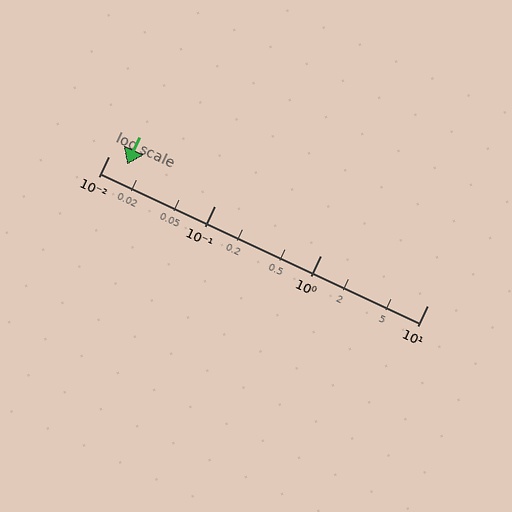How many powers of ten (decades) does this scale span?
The scale spans 3 decades, from 0.01 to 10.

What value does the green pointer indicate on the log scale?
The pointer indicates approximately 0.015.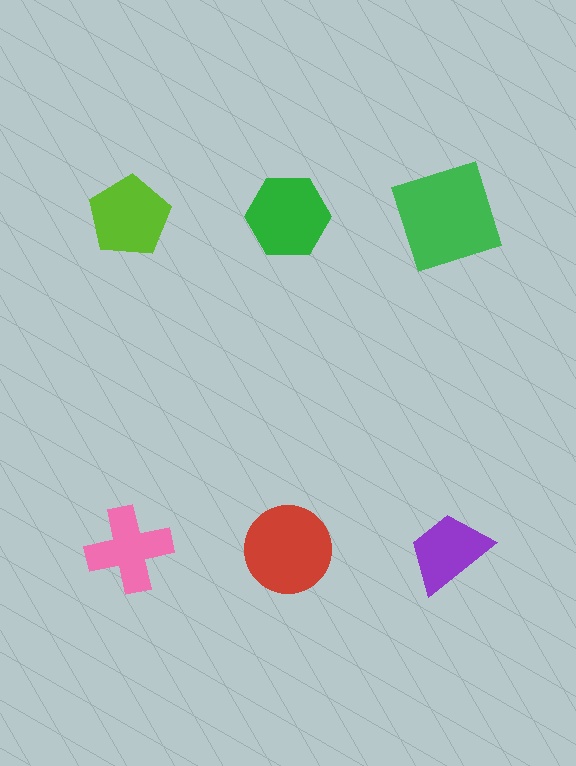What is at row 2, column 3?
A purple trapezoid.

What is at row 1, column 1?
A lime pentagon.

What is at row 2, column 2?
A red circle.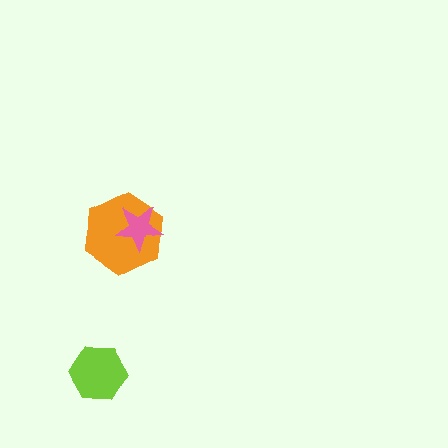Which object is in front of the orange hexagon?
The pink star is in front of the orange hexagon.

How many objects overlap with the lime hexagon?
0 objects overlap with the lime hexagon.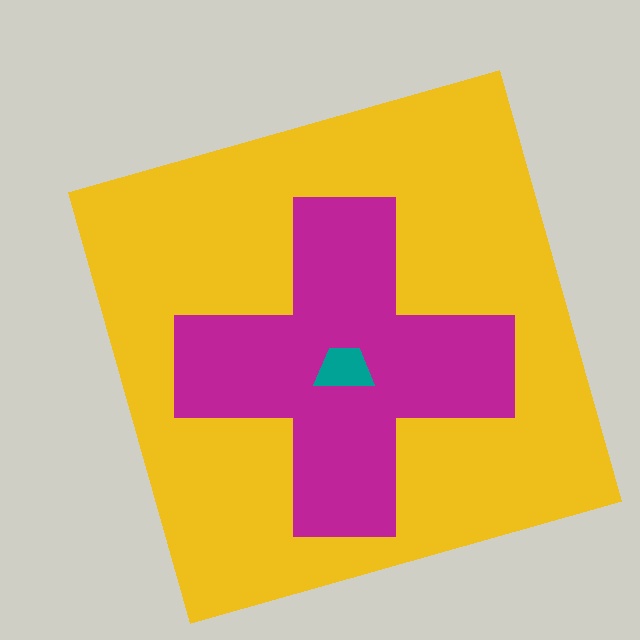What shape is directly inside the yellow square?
The magenta cross.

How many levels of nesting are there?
3.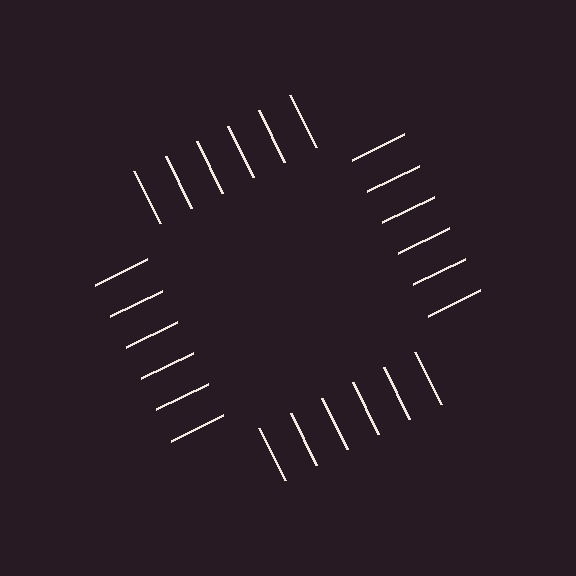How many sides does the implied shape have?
4 sides — the line-ends trace a square.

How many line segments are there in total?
24 — 6 along each of the 4 edges.